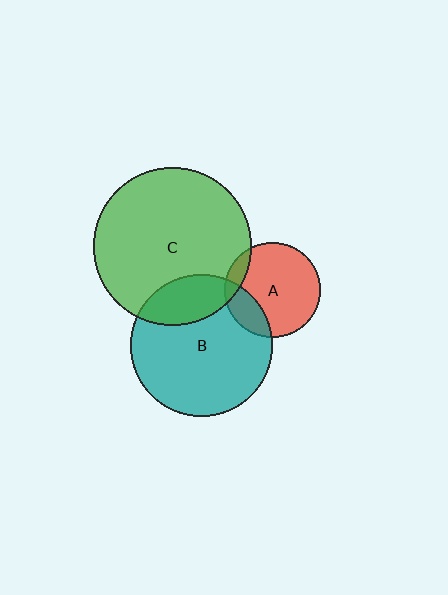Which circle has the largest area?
Circle C (green).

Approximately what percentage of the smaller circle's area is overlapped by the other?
Approximately 25%.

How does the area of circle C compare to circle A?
Approximately 2.7 times.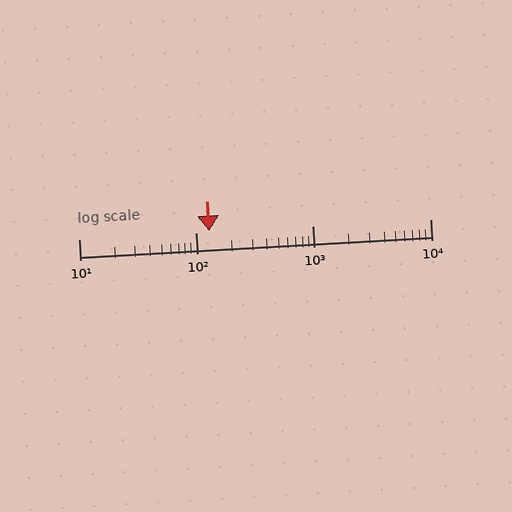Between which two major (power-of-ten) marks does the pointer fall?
The pointer is between 100 and 1000.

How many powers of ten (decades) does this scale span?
The scale spans 3 decades, from 10 to 10000.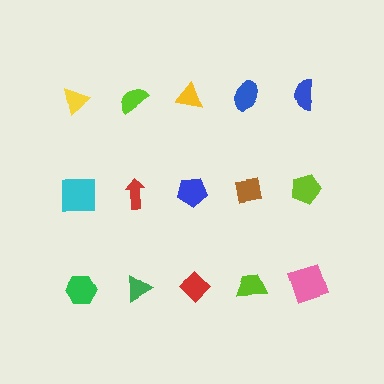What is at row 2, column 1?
A cyan square.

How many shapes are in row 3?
5 shapes.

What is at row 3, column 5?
A pink square.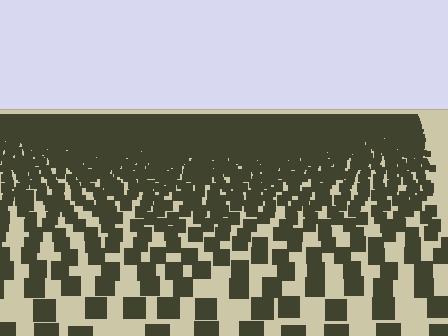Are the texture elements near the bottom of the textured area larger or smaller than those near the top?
Larger. Near the bottom, elements are closer to the viewer and appear at a bigger on-screen size.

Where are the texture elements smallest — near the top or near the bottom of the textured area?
Near the top.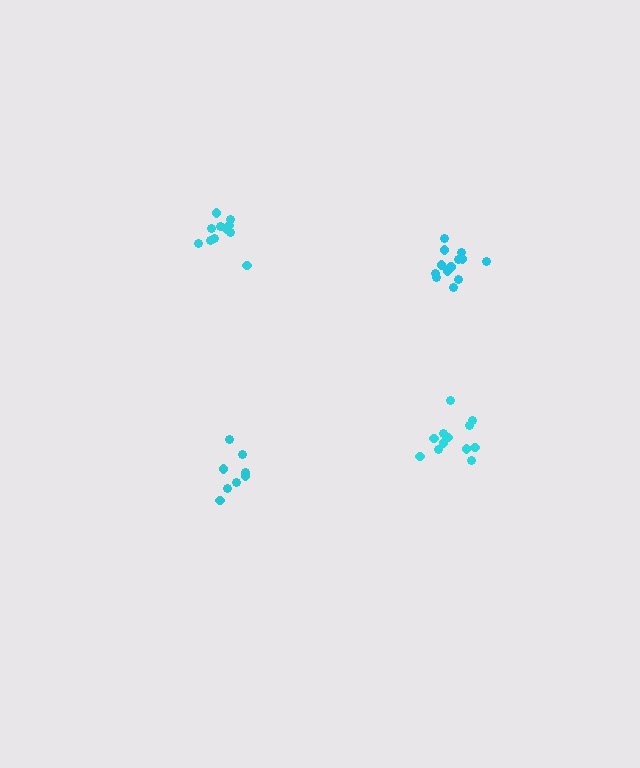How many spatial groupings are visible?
There are 4 spatial groupings.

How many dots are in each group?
Group 1: 8 dots, Group 2: 11 dots, Group 3: 13 dots, Group 4: 12 dots (44 total).